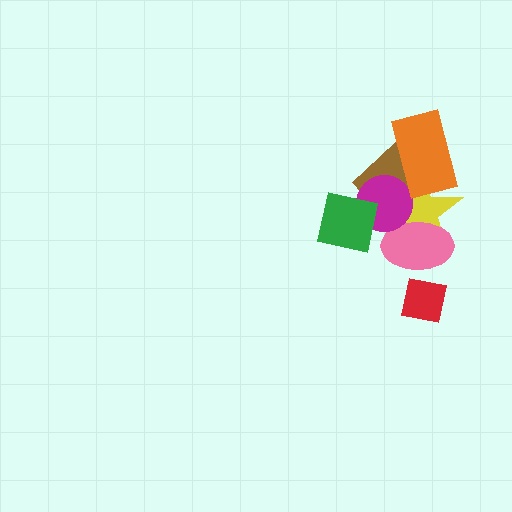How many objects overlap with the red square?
1 object overlaps with the red square.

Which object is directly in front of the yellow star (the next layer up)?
The pink ellipse is directly in front of the yellow star.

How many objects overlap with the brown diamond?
5 objects overlap with the brown diamond.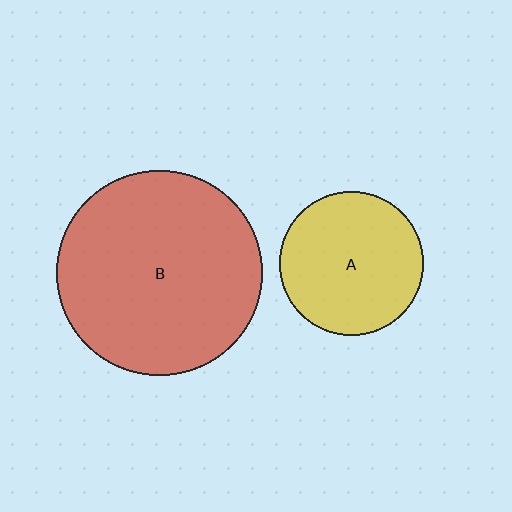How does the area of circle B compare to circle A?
Approximately 2.0 times.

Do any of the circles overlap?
No, none of the circles overlap.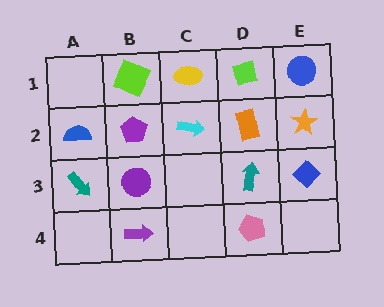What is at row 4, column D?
A pink pentagon.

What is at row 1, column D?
A lime square.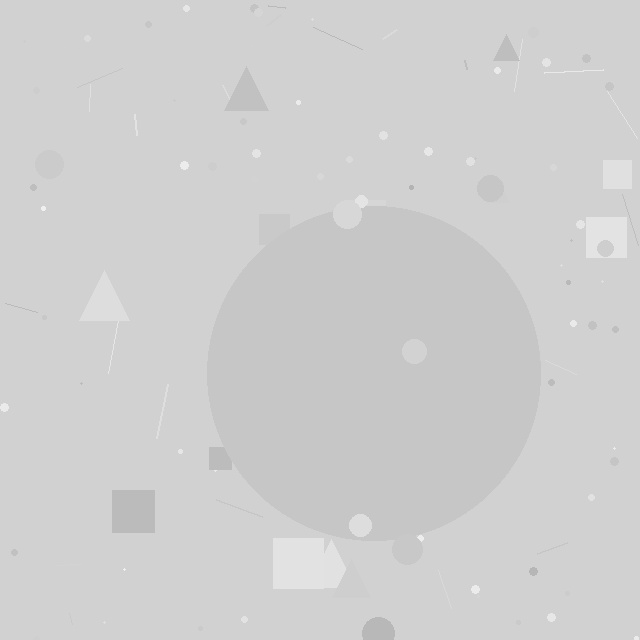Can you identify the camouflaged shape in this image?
The camouflaged shape is a circle.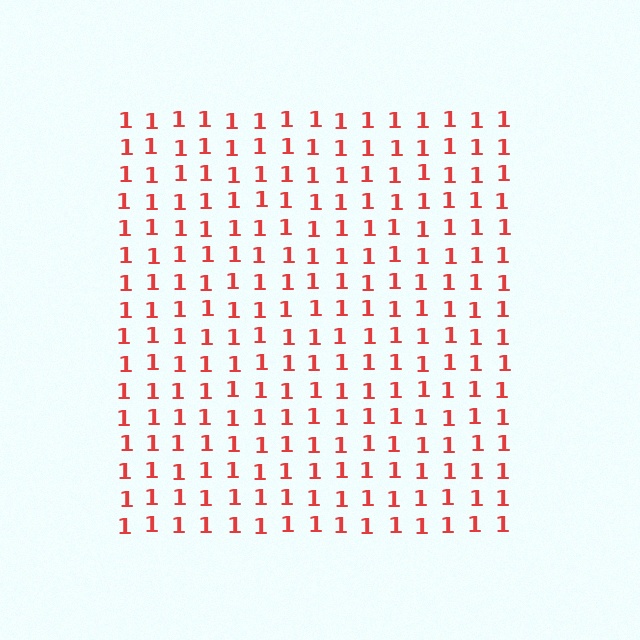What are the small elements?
The small elements are digit 1's.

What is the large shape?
The large shape is a square.